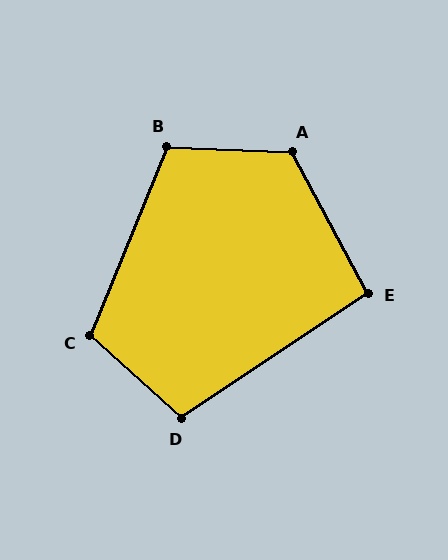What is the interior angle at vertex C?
Approximately 110 degrees (obtuse).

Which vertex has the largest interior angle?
A, at approximately 121 degrees.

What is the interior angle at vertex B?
Approximately 110 degrees (obtuse).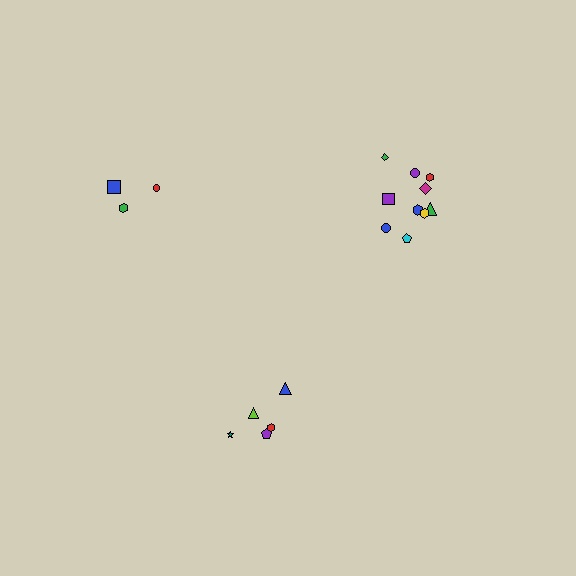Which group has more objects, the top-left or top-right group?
The top-right group.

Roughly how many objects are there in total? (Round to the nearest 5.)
Roughly 20 objects in total.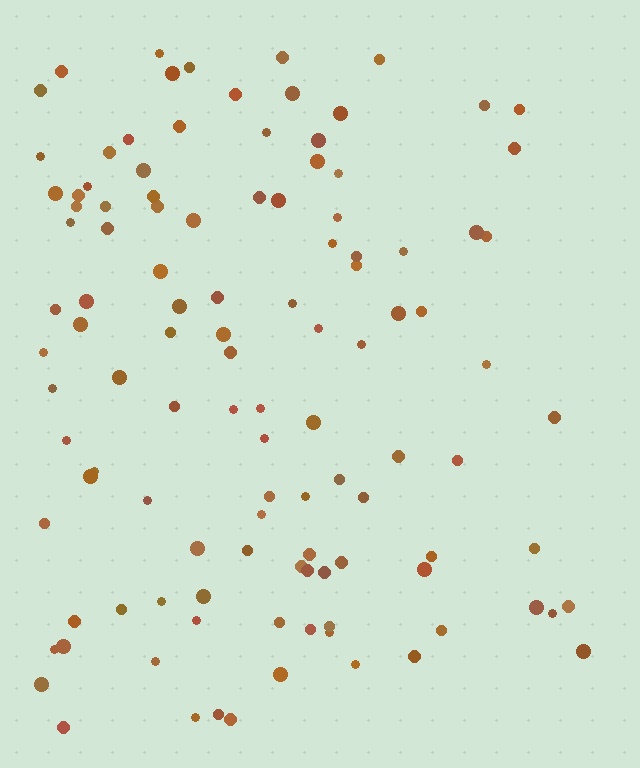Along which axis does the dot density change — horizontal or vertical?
Horizontal.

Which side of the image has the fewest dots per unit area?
The right.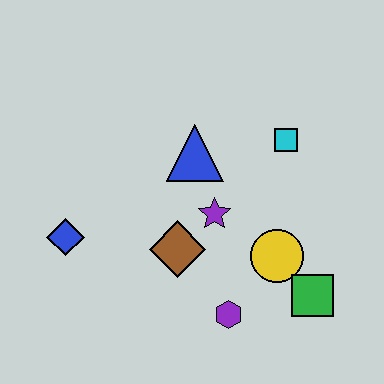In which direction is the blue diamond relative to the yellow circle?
The blue diamond is to the left of the yellow circle.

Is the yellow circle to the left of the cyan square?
Yes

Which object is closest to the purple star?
The brown diamond is closest to the purple star.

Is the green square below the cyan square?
Yes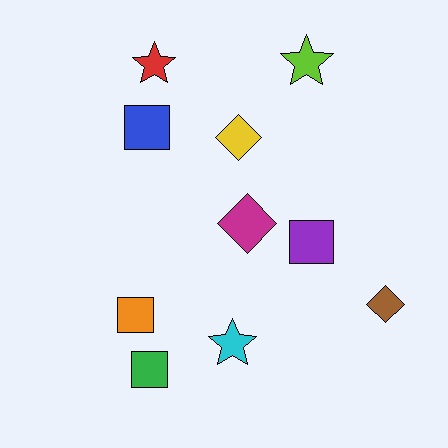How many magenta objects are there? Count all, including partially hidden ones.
There is 1 magenta object.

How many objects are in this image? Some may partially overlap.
There are 10 objects.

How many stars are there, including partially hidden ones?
There are 3 stars.